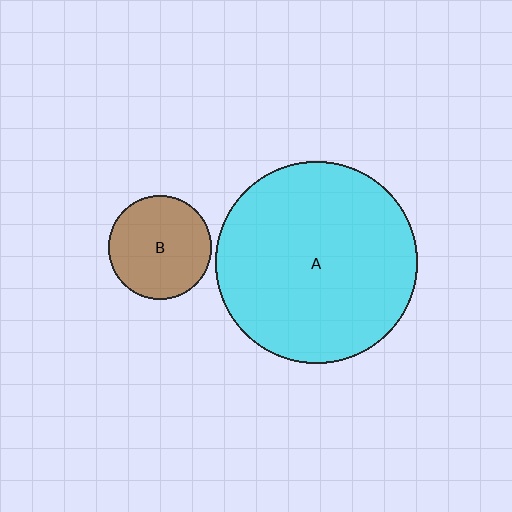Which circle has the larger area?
Circle A (cyan).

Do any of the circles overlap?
No, none of the circles overlap.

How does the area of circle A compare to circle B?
Approximately 3.8 times.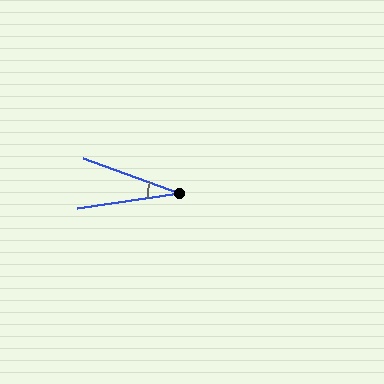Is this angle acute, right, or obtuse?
It is acute.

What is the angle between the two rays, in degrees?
Approximately 28 degrees.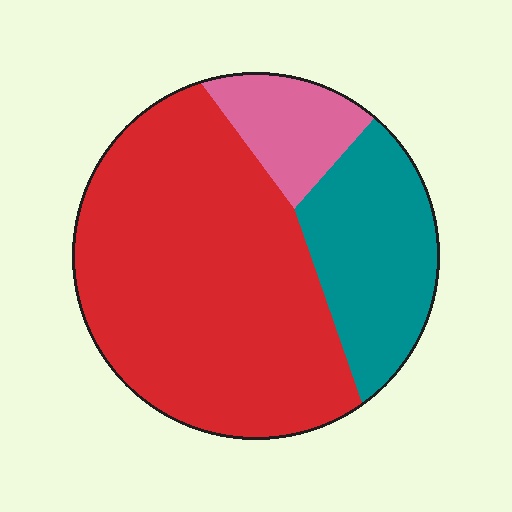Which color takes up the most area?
Red, at roughly 65%.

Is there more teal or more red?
Red.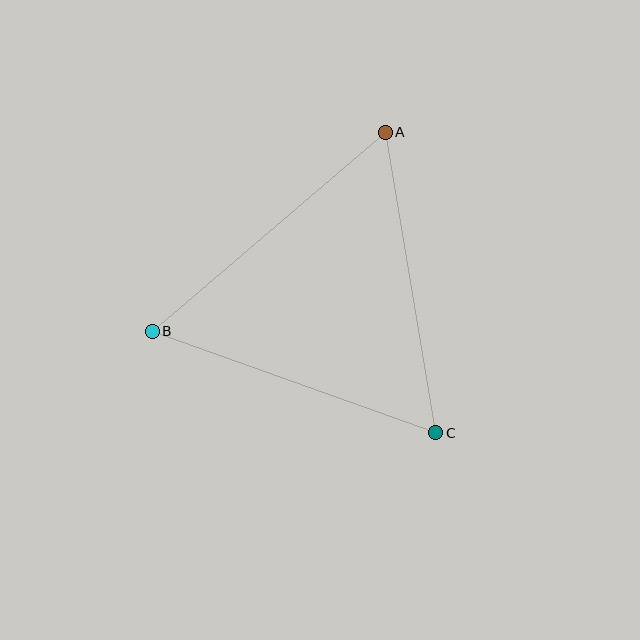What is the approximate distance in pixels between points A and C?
The distance between A and C is approximately 305 pixels.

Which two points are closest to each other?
Points B and C are closest to each other.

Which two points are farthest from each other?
Points A and B are farthest from each other.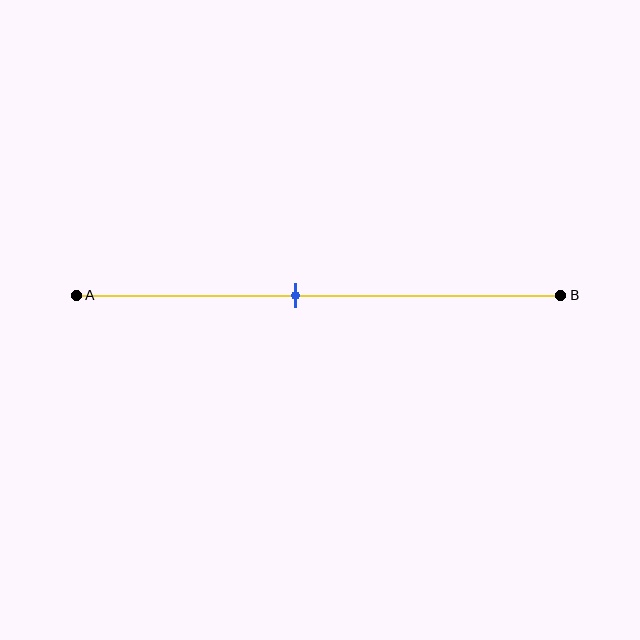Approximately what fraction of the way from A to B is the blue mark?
The blue mark is approximately 45% of the way from A to B.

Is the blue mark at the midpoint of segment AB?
No, the mark is at about 45% from A, not at the 50% midpoint.